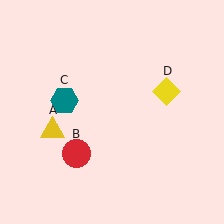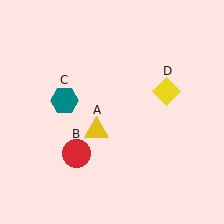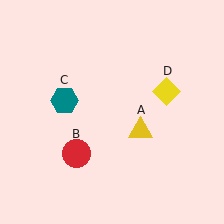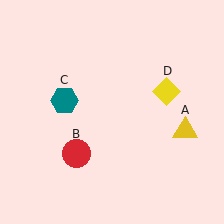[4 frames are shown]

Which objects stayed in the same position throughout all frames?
Red circle (object B) and teal hexagon (object C) and yellow diamond (object D) remained stationary.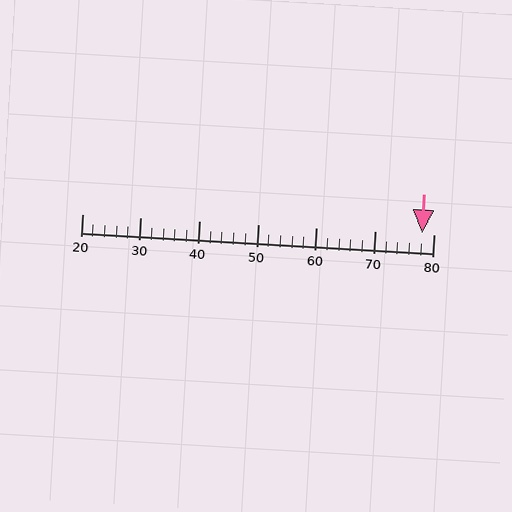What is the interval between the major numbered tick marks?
The major tick marks are spaced 10 units apart.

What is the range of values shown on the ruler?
The ruler shows values from 20 to 80.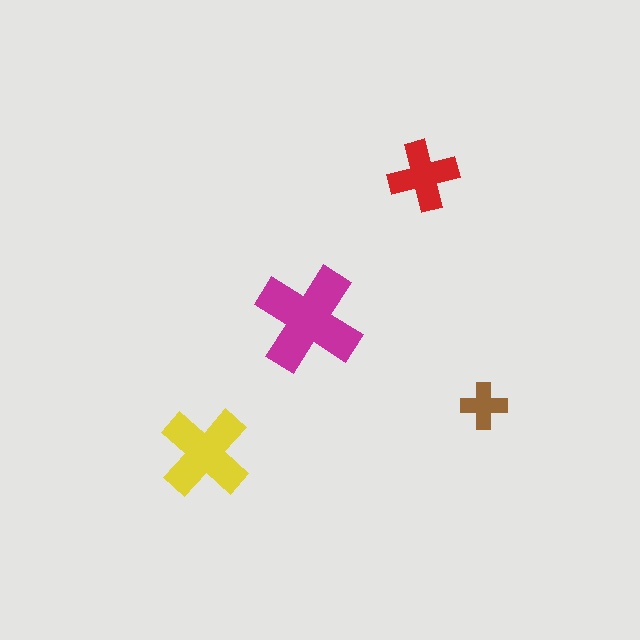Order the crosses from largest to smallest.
the magenta one, the yellow one, the red one, the brown one.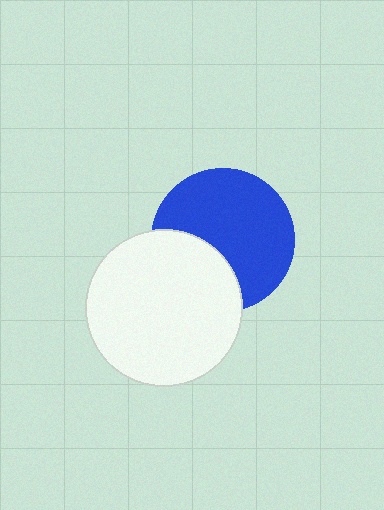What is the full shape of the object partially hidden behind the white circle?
The partially hidden object is a blue circle.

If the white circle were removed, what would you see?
You would see the complete blue circle.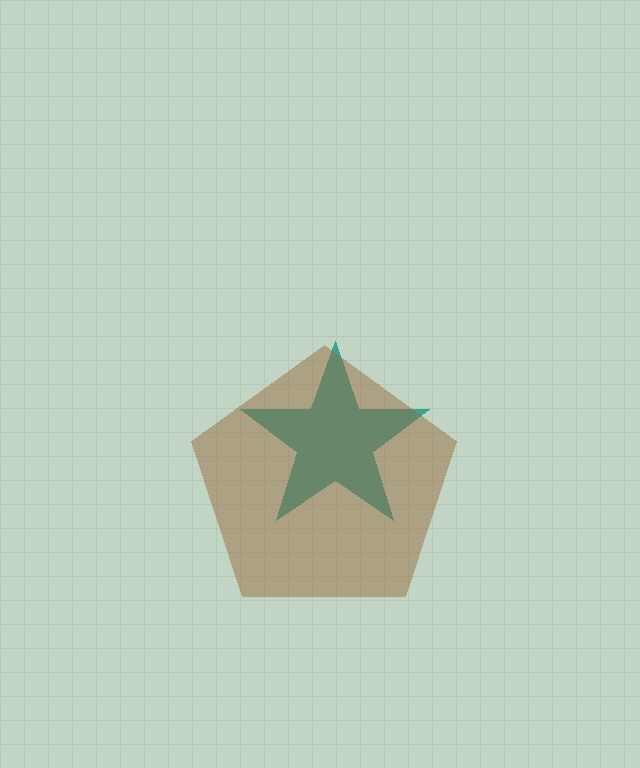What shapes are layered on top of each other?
The layered shapes are: a teal star, a brown pentagon.